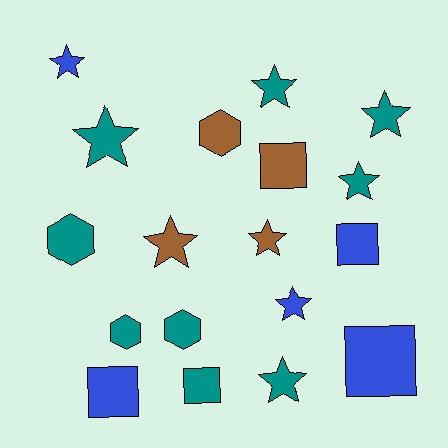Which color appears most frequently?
Teal, with 9 objects.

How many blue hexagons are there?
There are no blue hexagons.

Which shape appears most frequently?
Star, with 9 objects.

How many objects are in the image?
There are 18 objects.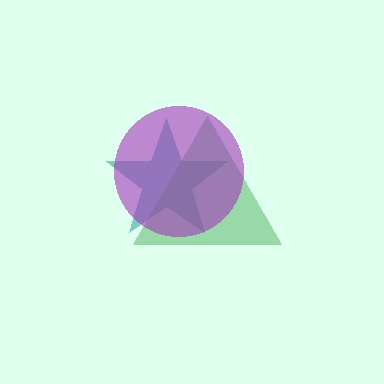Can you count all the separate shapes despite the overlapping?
Yes, there are 3 separate shapes.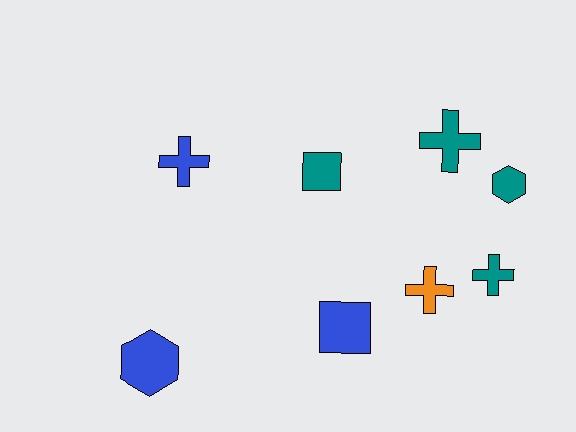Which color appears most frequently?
Teal, with 4 objects.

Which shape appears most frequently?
Cross, with 4 objects.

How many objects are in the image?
There are 8 objects.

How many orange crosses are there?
There is 1 orange cross.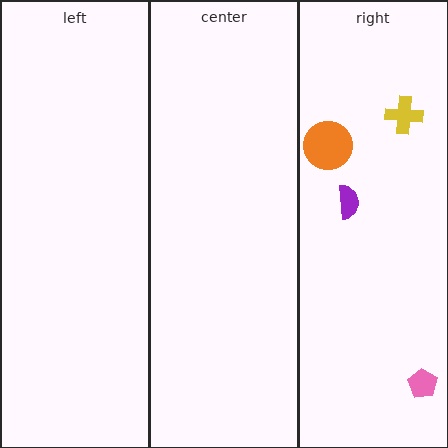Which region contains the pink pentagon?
The right region.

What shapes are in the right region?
The purple semicircle, the yellow cross, the orange circle, the pink pentagon.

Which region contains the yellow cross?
The right region.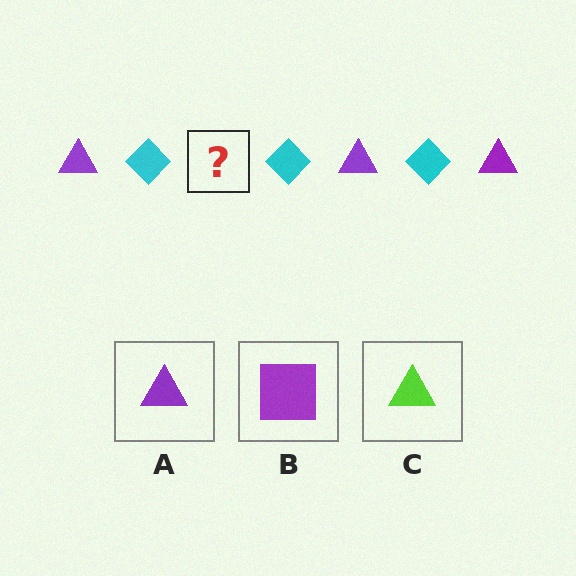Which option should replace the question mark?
Option A.